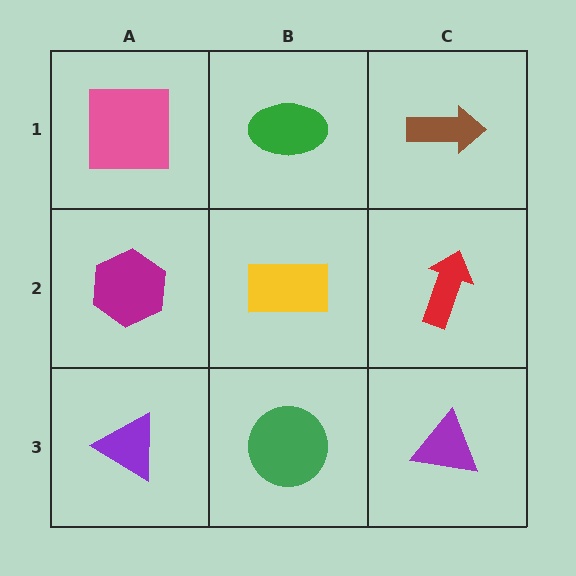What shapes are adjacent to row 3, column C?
A red arrow (row 2, column C), a green circle (row 3, column B).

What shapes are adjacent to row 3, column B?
A yellow rectangle (row 2, column B), a purple triangle (row 3, column A), a purple triangle (row 3, column C).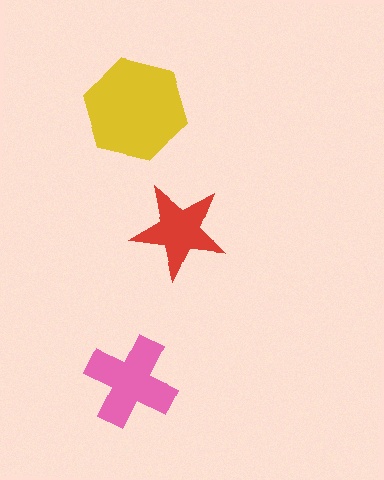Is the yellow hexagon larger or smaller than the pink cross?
Larger.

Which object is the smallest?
The red star.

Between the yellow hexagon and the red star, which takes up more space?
The yellow hexagon.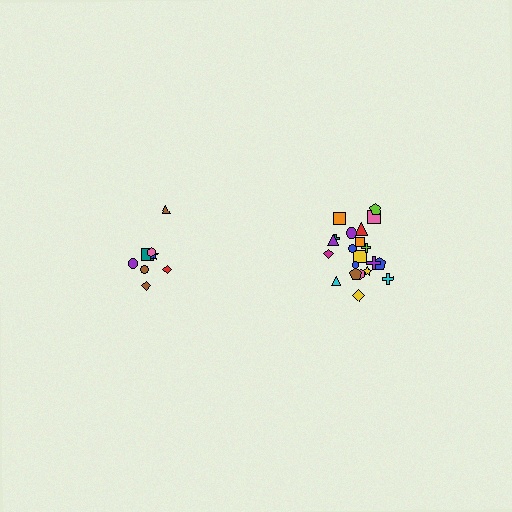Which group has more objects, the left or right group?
The right group.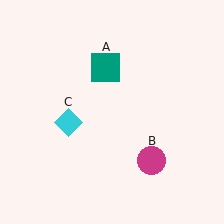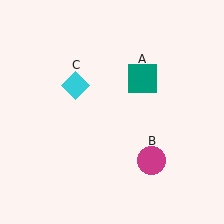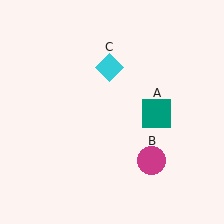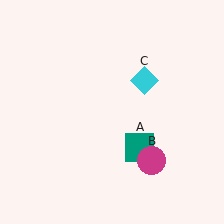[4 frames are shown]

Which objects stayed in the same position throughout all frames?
Magenta circle (object B) remained stationary.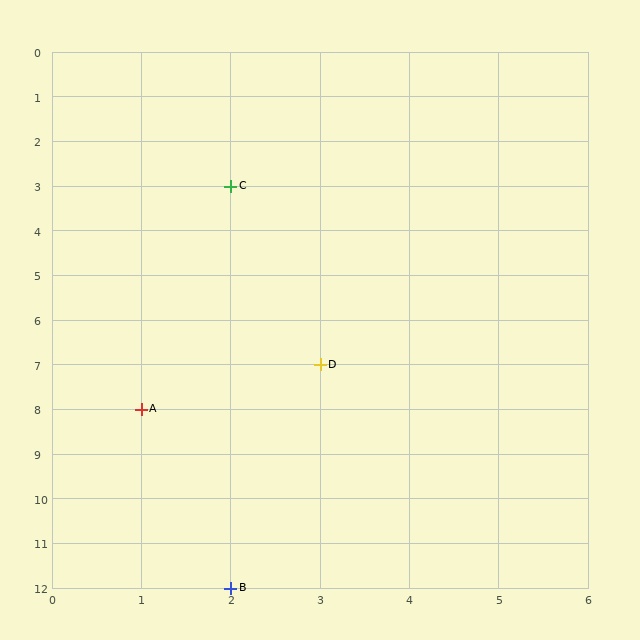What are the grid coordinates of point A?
Point A is at grid coordinates (1, 8).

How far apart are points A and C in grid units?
Points A and C are 1 column and 5 rows apart (about 5.1 grid units diagonally).